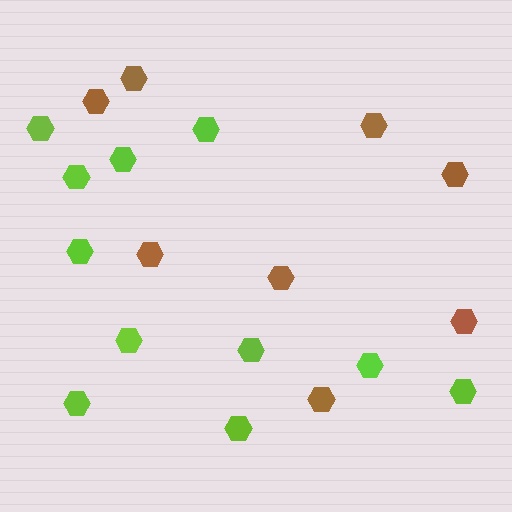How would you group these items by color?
There are 2 groups: one group of brown hexagons (8) and one group of lime hexagons (11).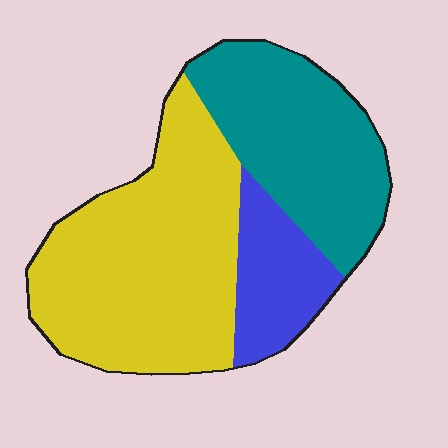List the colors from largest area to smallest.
From largest to smallest: yellow, teal, blue.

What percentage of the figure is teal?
Teal takes up about one third (1/3) of the figure.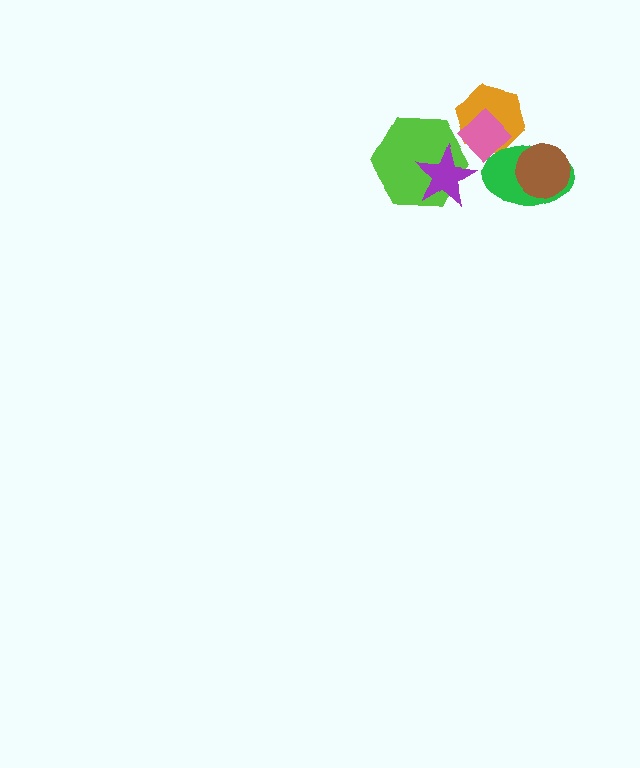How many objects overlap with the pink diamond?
2 objects overlap with the pink diamond.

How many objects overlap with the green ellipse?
3 objects overlap with the green ellipse.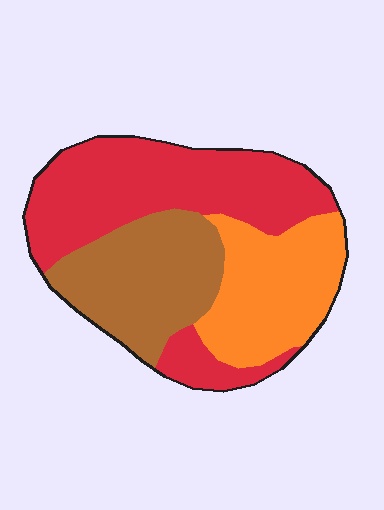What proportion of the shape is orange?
Orange takes up between a quarter and a half of the shape.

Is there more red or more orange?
Red.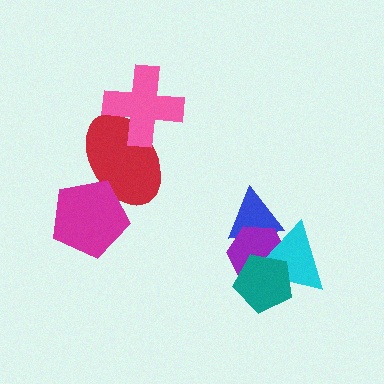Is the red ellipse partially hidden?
Yes, it is partially covered by another shape.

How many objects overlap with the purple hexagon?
3 objects overlap with the purple hexagon.